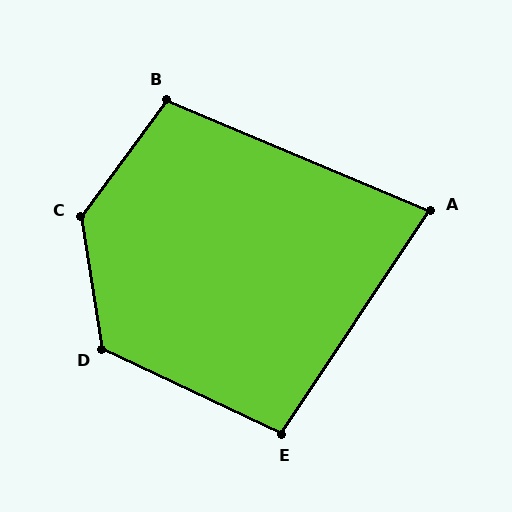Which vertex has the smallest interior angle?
A, at approximately 79 degrees.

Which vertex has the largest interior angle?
C, at approximately 134 degrees.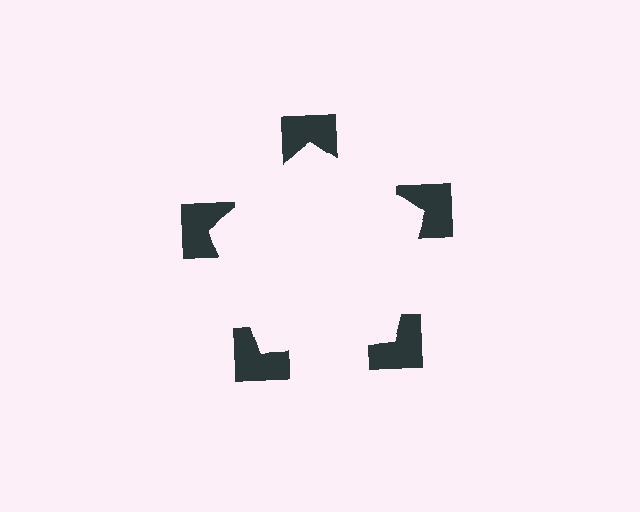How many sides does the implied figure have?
5 sides.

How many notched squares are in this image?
There are 5 — one at each vertex of the illusory pentagon.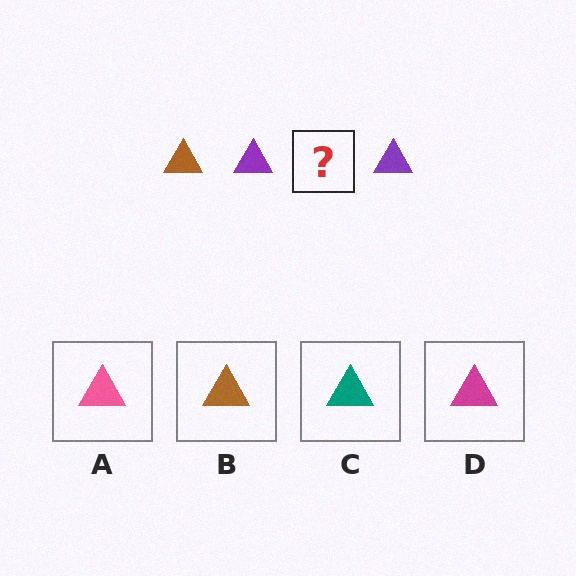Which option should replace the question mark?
Option B.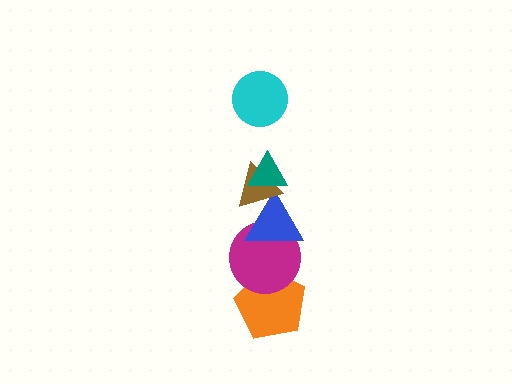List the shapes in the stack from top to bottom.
From top to bottom: the cyan circle, the teal triangle, the brown triangle, the blue triangle, the magenta circle, the orange pentagon.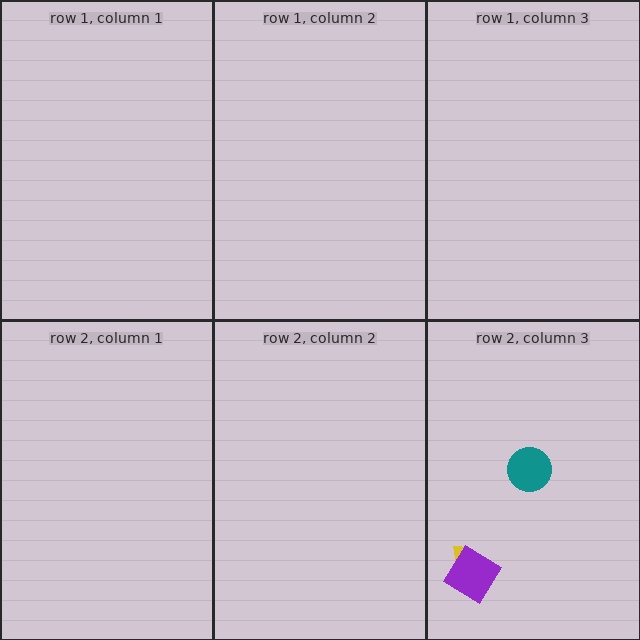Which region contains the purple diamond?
The row 2, column 3 region.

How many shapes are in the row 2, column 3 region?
3.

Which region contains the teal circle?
The row 2, column 3 region.